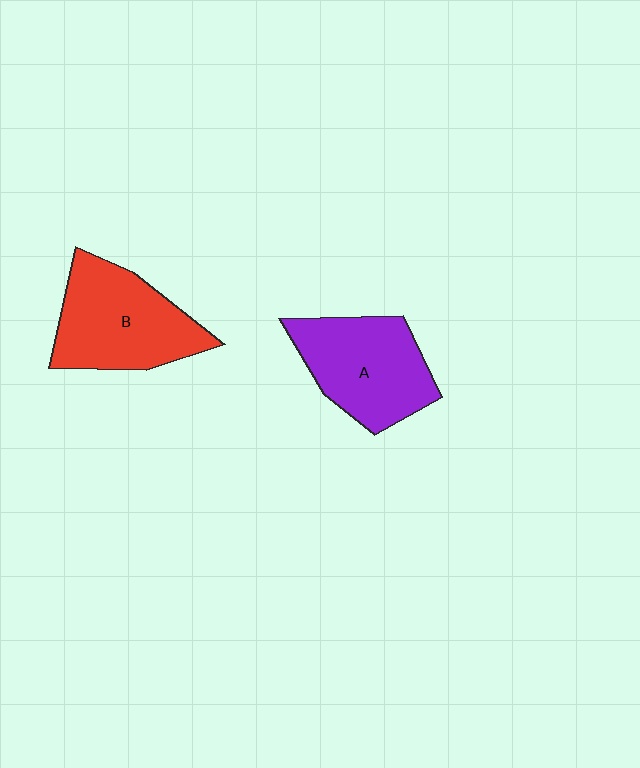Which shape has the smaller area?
Shape A (purple).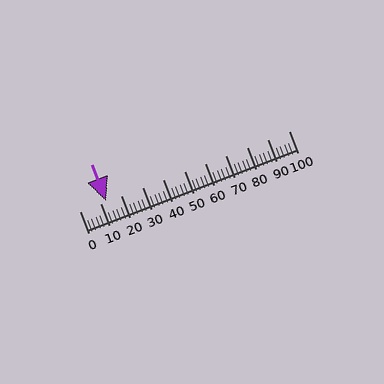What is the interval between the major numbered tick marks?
The major tick marks are spaced 10 units apart.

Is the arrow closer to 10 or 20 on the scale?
The arrow is closer to 10.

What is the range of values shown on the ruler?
The ruler shows values from 0 to 100.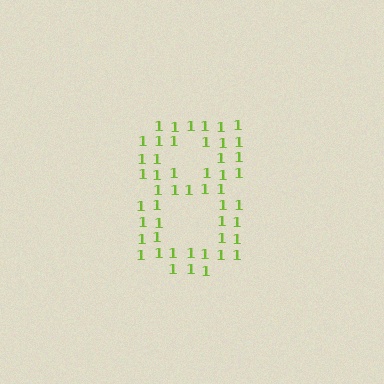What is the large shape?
The large shape is the digit 8.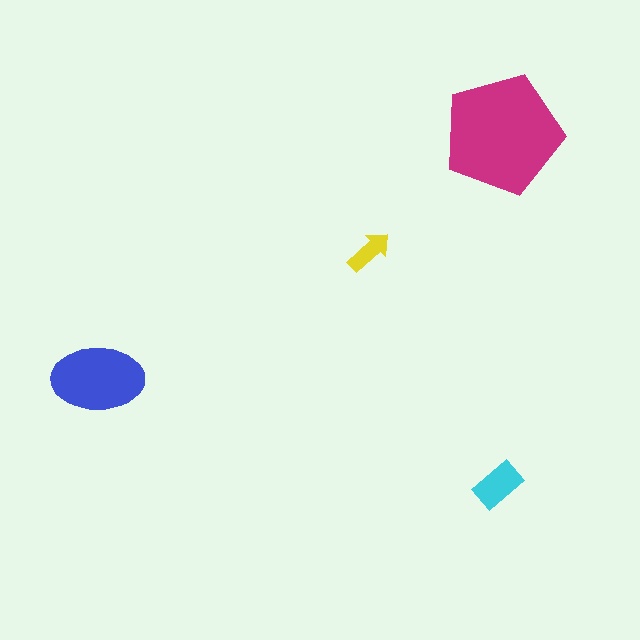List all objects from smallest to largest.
The yellow arrow, the cyan rectangle, the blue ellipse, the magenta pentagon.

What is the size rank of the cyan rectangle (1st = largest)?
3rd.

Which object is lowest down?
The cyan rectangle is bottommost.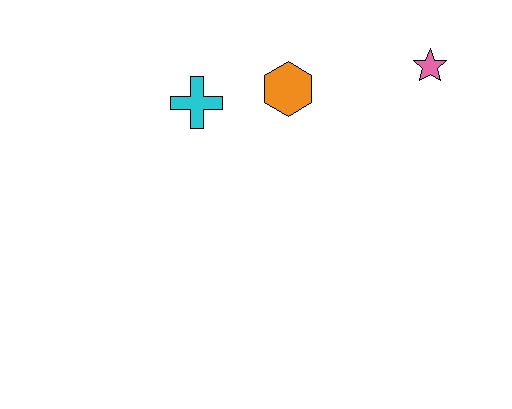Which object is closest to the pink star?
The orange hexagon is closest to the pink star.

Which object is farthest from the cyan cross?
The pink star is farthest from the cyan cross.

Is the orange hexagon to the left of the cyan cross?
No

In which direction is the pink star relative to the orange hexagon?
The pink star is to the right of the orange hexagon.